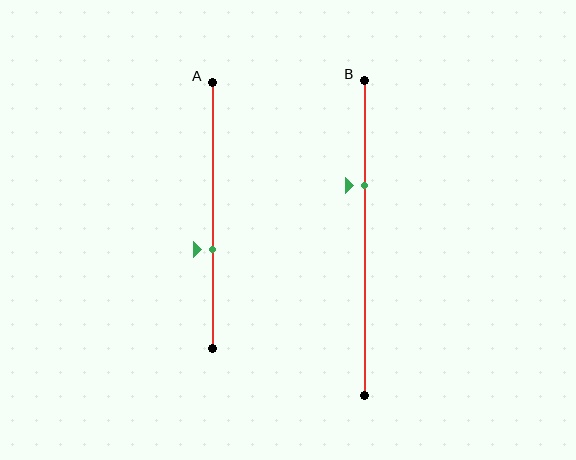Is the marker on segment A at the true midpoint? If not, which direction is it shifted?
No, the marker on segment A is shifted downward by about 13% of the segment length.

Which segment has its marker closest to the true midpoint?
Segment A has its marker closest to the true midpoint.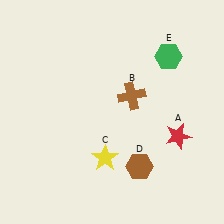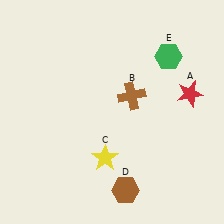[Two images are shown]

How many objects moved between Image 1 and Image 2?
2 objects moved between the two images.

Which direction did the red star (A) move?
The red star (A) moved up.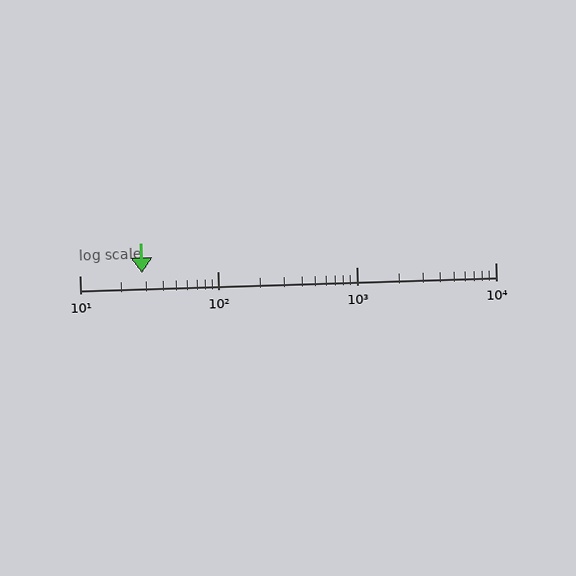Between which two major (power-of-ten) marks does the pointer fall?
The pointer is between 10 and 100.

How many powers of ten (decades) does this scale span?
The scale spans 3 decades, from 10 to 10000.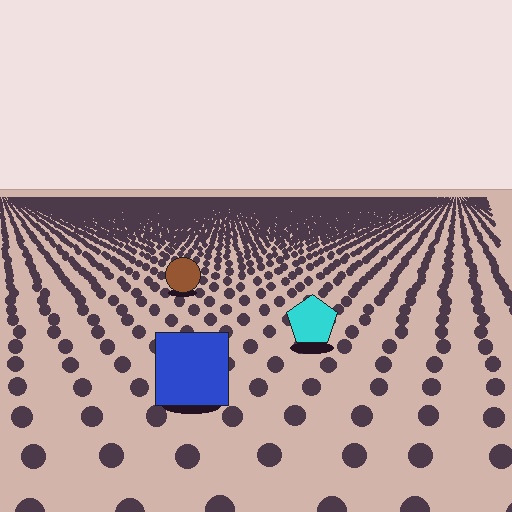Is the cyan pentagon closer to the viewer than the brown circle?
Yes. The cyan pentagon is closer — you can tell from the texture gradient: the ground texture is coarser near it.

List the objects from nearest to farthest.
From nearest to farthest: the blue square, the cyan pentagon, the brown circle.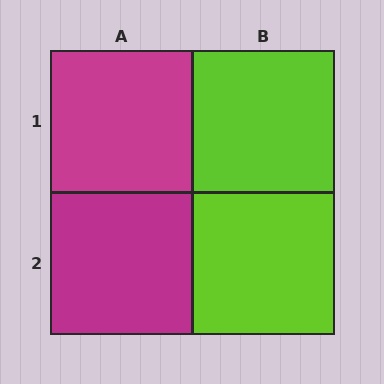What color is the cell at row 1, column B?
Lime.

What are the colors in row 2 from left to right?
Magenta, lime.